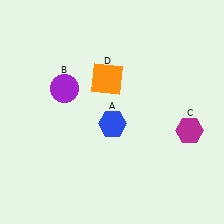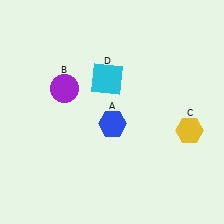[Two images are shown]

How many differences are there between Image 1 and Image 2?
There are 2 differences between the two images.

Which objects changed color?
C changed from magenta to yellow. D changed from orange to cyan.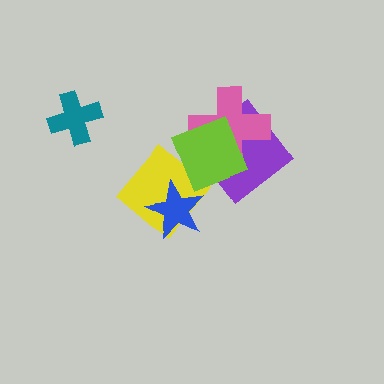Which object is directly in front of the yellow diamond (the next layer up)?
The lime diamond is directly in front of the yellow diamond.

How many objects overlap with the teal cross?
0 objects overlap with the teal cross.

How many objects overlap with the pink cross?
2 objects overlap with the pink cross.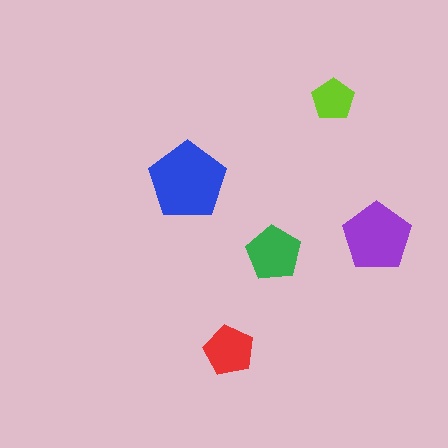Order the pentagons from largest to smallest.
the blue one, the purple one, the green one, the red one, the lime one.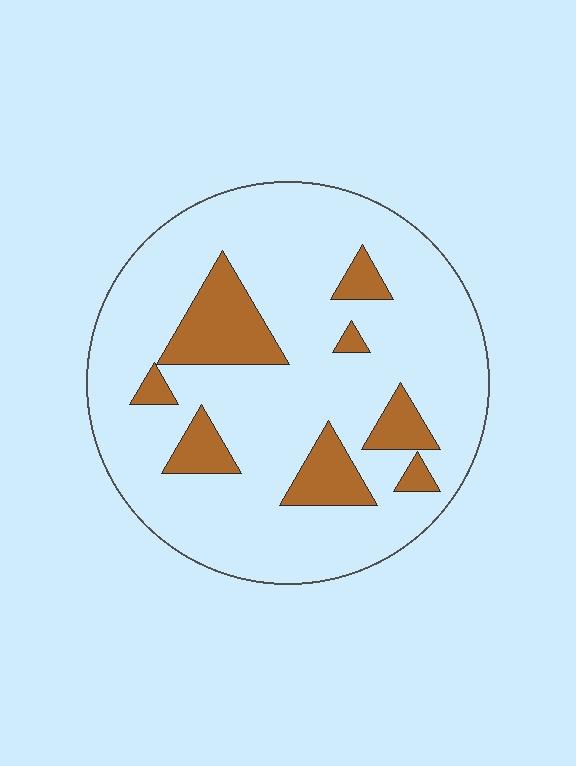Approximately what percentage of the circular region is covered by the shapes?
Approximately 15%.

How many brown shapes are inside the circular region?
8.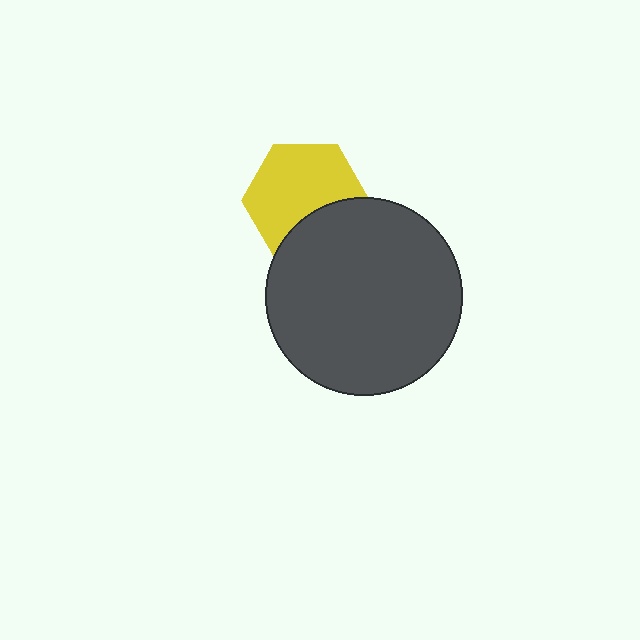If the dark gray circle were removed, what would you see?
You would see the complete yellow hexagon.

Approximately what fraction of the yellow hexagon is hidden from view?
Roughly 30% of the yellow hexagon is hidden behind the dark gray circle.